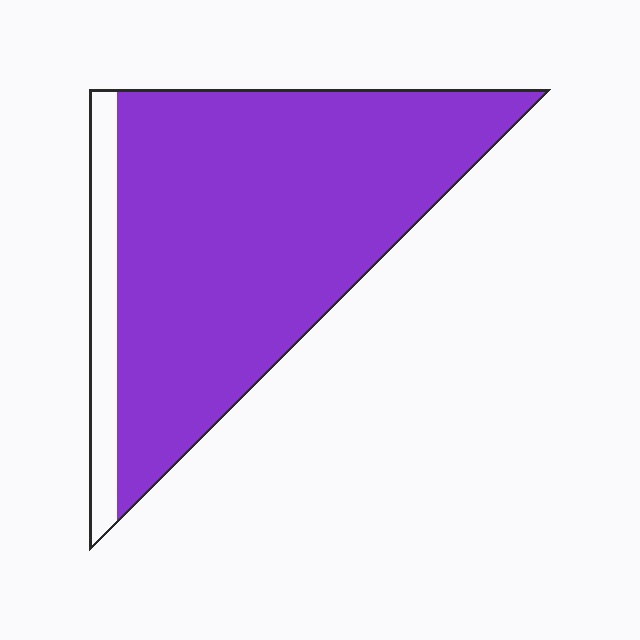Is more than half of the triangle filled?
Yes.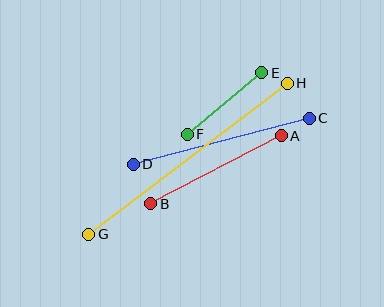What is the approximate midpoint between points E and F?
The midpoint is at approximately (224, 103) pixels.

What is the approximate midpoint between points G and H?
The midpoint is at approximately (188, 159) pixels.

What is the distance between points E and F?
The distance is approximately 97 pixels.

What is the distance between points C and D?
The distance is approximately 182 pixels.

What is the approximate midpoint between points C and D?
The midpoint is at approximately (221, 141) pixels.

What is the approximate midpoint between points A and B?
The midpoint is at approximately (216, 170) pixels.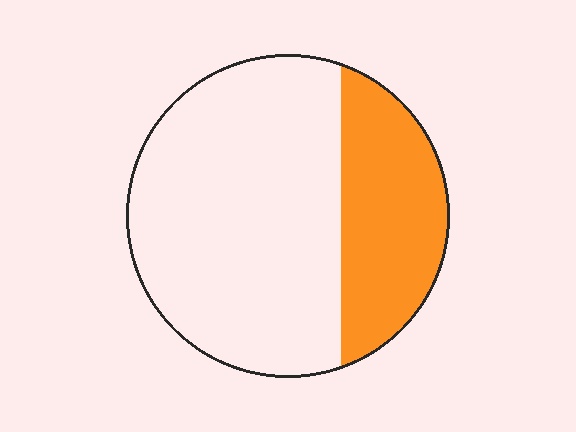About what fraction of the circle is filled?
About one third (1/3).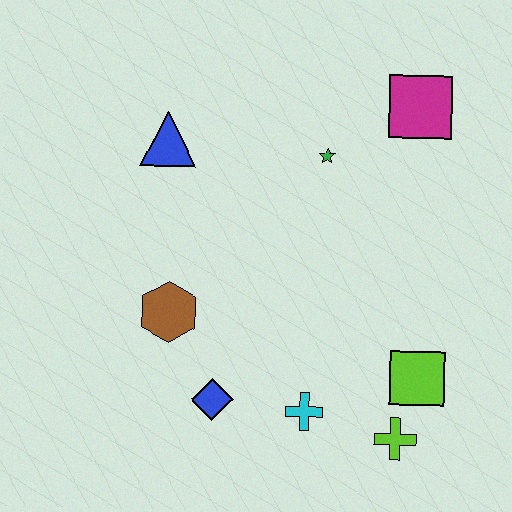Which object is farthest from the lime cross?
The blue triangle is farthest from the lime cross.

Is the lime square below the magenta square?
Yes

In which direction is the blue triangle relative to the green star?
The blue triangle is to the left of the green star.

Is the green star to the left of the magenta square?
Yes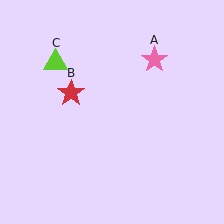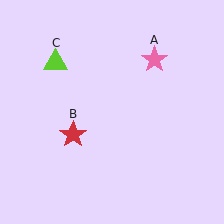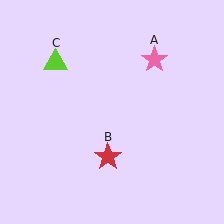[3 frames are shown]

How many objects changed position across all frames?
1 object changed position: red star (object B).